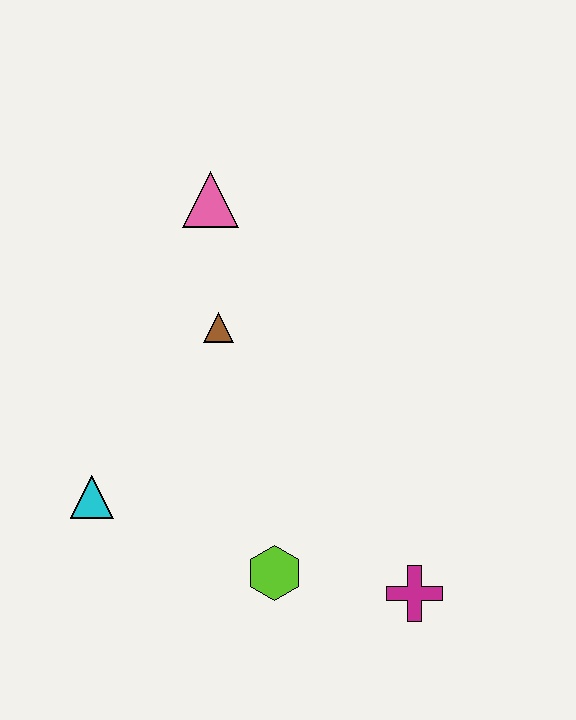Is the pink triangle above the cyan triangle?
Yes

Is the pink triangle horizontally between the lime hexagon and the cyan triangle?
Yes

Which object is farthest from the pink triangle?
The magenta cross is farthest from the pink triangle.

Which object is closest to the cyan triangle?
The lime hexagon is closest to the cyan triangle.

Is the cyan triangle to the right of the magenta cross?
No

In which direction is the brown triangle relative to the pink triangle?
The brown triangle is below the pink triangle.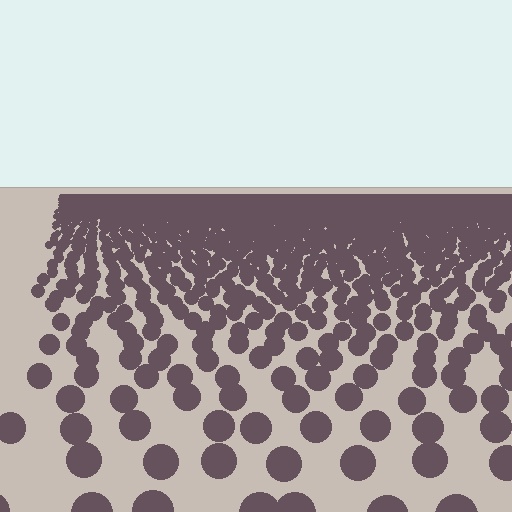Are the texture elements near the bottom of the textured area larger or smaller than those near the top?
Larger. Near the bottom, elements are closer to the viewer and appear at a bigger on-screen size.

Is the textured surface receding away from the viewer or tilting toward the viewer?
The surface is receding away from the viewer. Texture elements get smaller and denser toward the top.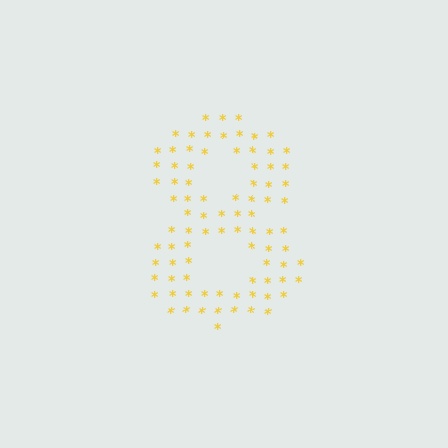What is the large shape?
The large shape is the digit 8.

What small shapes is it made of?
It is made of small asterisks.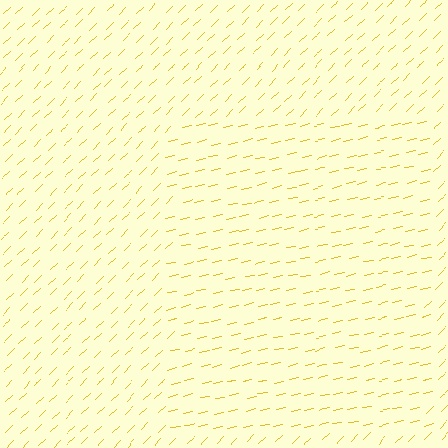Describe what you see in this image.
The image is filled with small yellow line segments. A rectangle region in the image has lines oriented differently from the surrounding lines, creating a visible texture boundary.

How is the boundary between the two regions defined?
The boundary is defined purely by a change in line orientation (approximately 31 degrees difference). All lines are the same color and thickness.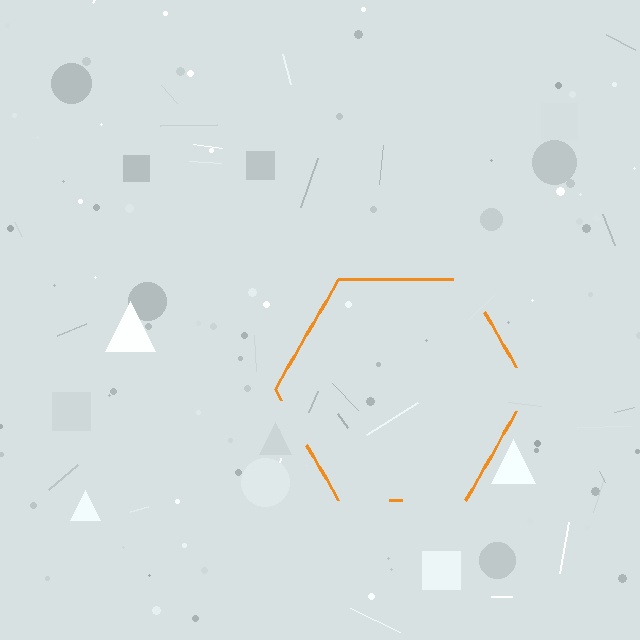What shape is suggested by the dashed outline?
The dashed outline suggests a hexagon.